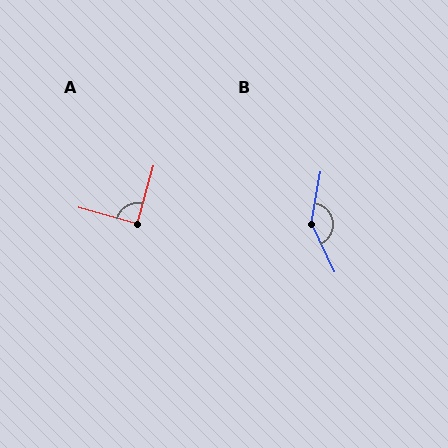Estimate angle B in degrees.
Approximately 144 degrees.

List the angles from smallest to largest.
A (90°), B (144°).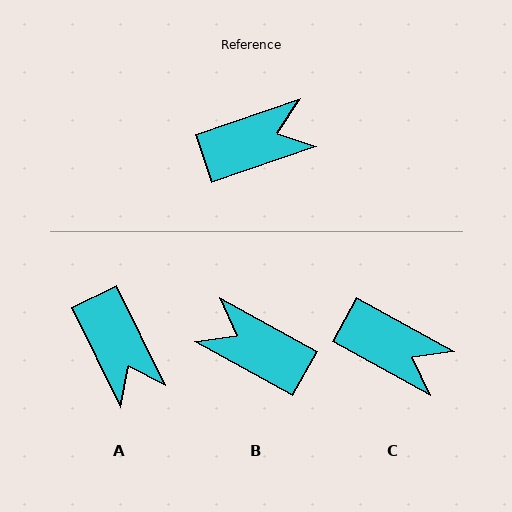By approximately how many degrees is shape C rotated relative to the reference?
Approximately 48 degrees clockwise.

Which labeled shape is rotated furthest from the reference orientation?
B, about 132 degrees away.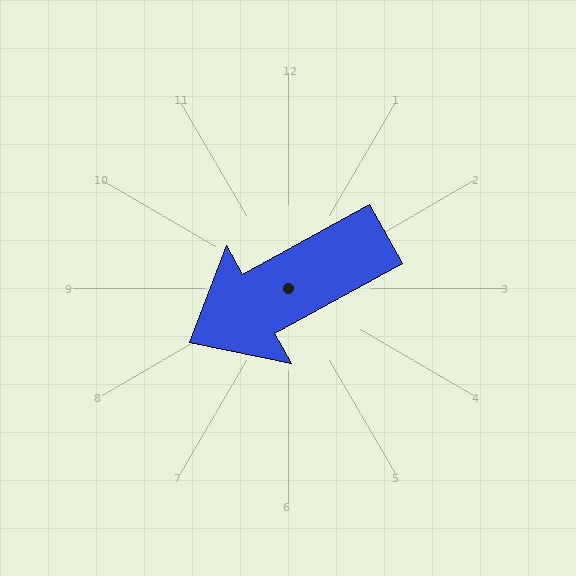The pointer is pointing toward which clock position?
Roughly 8 o'clock.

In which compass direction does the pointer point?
Southwest.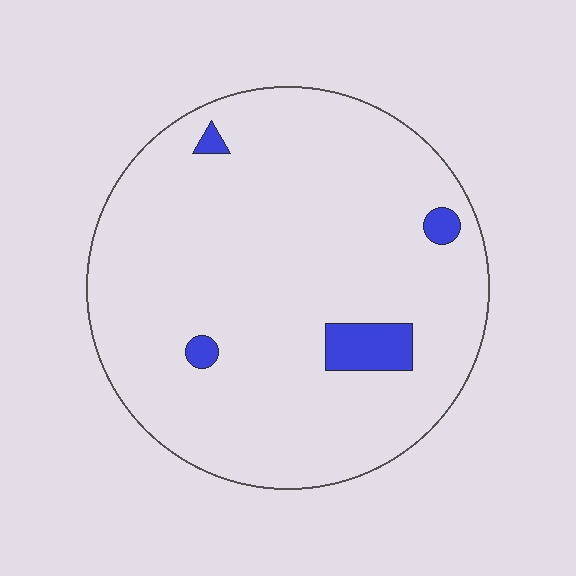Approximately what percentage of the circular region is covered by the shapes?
Approximately 5%.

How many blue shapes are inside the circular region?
4.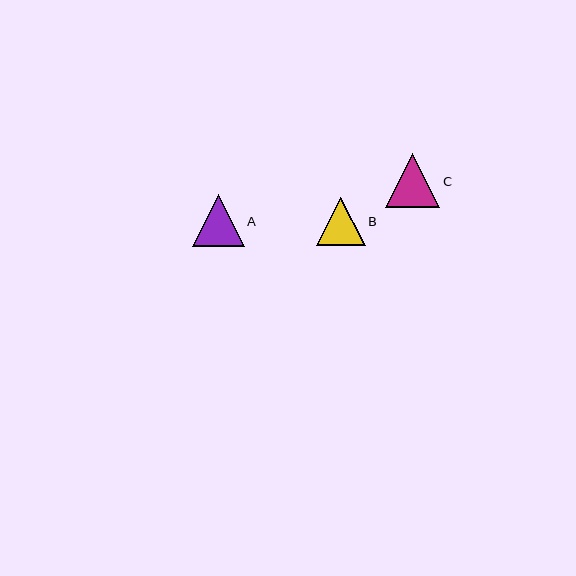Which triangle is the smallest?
Triangle B is the smallest with a size of approximately 49 pixels.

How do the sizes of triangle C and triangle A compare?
Triangle C and triangle A are approximately the same size.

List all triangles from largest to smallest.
From largest to smallest: C, A, B.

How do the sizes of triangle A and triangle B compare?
Triangle A and triangle B are approximately the same size.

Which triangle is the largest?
Triangle C is the largest with a size of approximately 55 pixels.